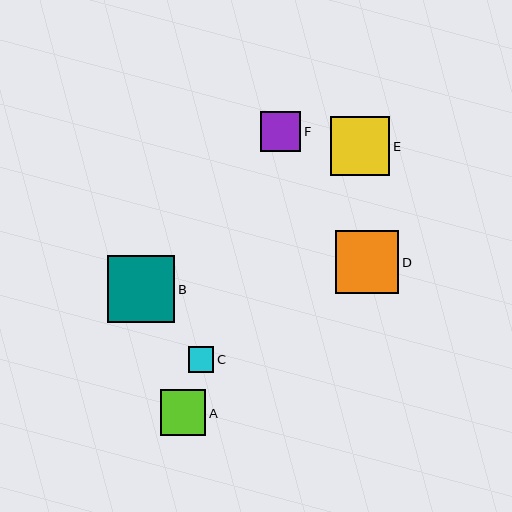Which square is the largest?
Square B is the largest with a size of approximately 67 pixels.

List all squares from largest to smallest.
From largest to smallest: B, D, E, A, F, C.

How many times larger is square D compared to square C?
Square D is approximately 2.5 times the size of square C.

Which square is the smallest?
Square C is the smallest with a size of approximately 25 pixels.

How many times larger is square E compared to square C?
Square E is approximately 2.3 times the size of square C.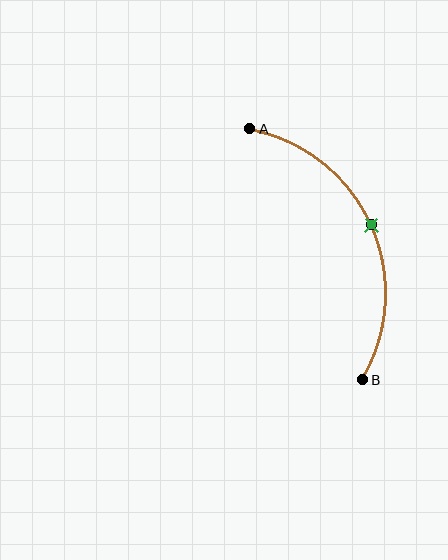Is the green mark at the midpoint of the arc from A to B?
Yes. The green mark lies on the arc at equal arc-length from both A and B — it is the arc midpoint.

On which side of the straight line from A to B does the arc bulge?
The arc bulges to the right of the straight line connecting A and B.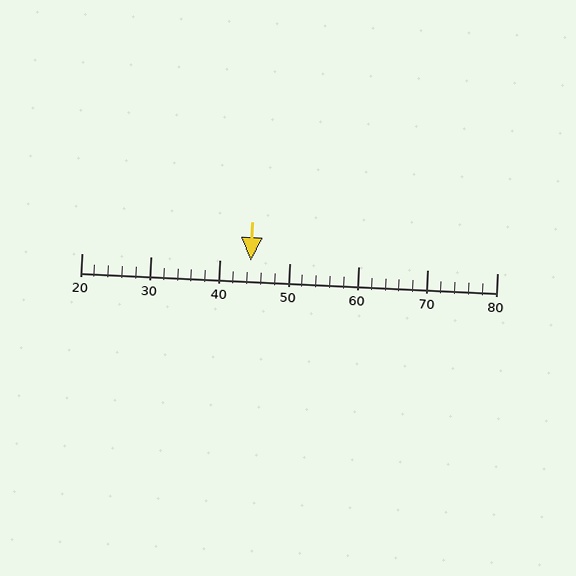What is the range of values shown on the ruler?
The ruler shows values from 20 to 80.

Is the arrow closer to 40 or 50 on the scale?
The arrow is closer to 40.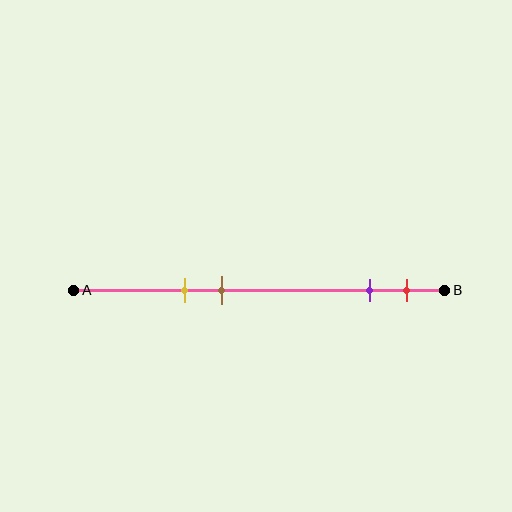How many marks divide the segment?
There are 4 marks dividing the segment.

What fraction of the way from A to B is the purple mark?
The purple mark is approximately 80% (0.8) of the way from A to B.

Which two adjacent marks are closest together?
The purple and red marks are the closest adjacent pair.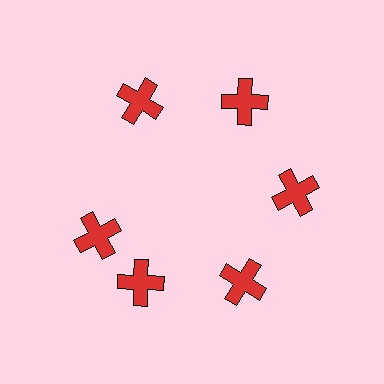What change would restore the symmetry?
The symmetry would be restored by rotating it back into even spacing with its neighbors so that all 6 crosses sit at equal angles and equal distance from the center.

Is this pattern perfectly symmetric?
No. The 6 red crosses are arranged in a ring, but one element near the 9 o'clock position is rotated out of alignment along the ring, breaking the 6-fold rotational symmetry.